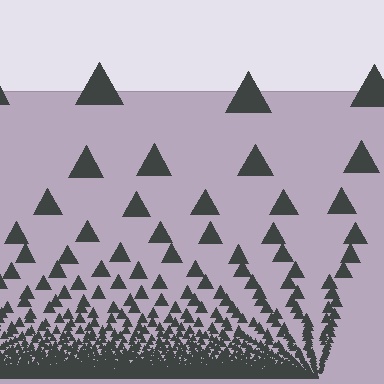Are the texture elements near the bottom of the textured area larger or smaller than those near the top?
Smaller. The gradient is inverted — elements near the bottom are smaller and denser.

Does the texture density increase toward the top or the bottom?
Density increases toward the bottom.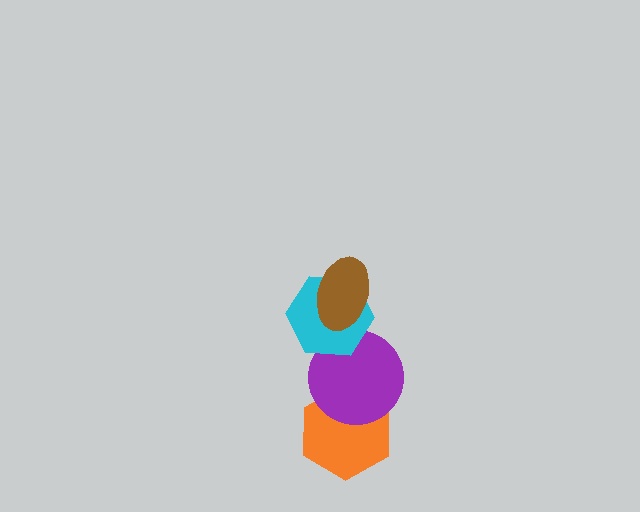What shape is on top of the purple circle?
The cyan hexagon is on top of the purple circle.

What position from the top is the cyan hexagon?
The cyan hexagon is 2nd from the top.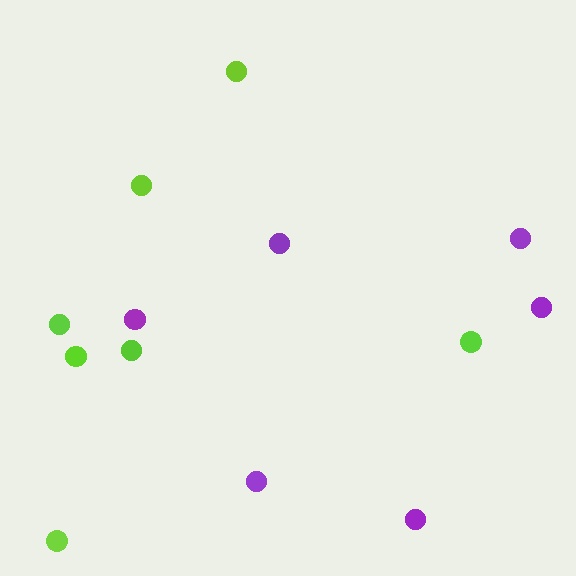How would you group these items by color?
There are 2 groups: one group of purple circles (6) and one group of lime circles (7).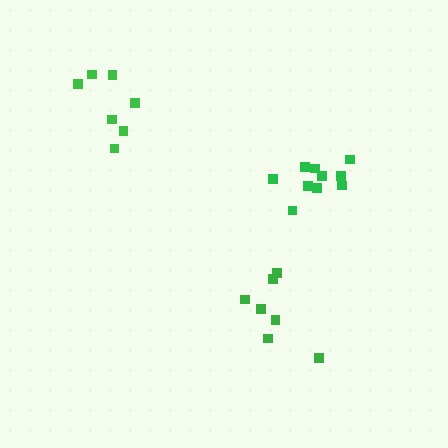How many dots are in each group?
Group 1: 10 dots, Group 2: 7 dots, Group 3: 7 dots (24 total).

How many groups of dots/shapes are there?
There are 3 groups.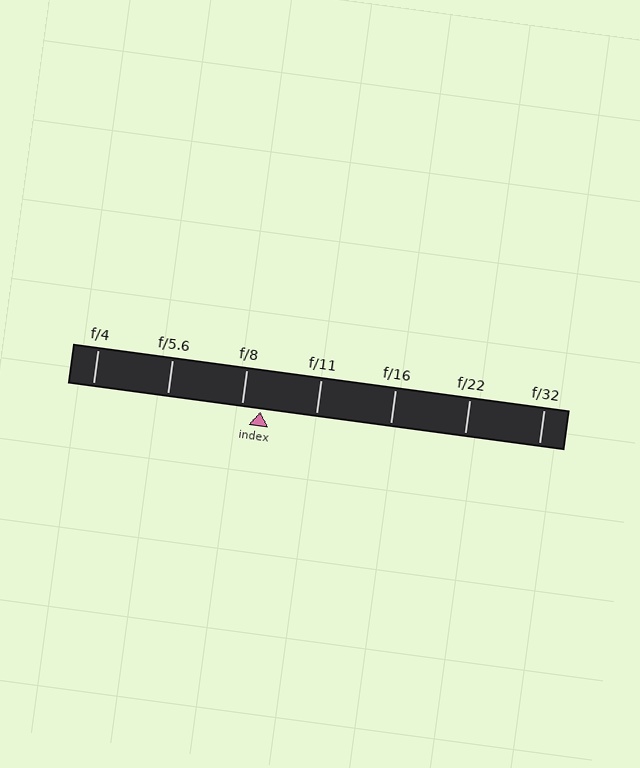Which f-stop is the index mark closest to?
The index mark is closest to f/8.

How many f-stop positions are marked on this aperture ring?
There are 7 f-stop positions marked.